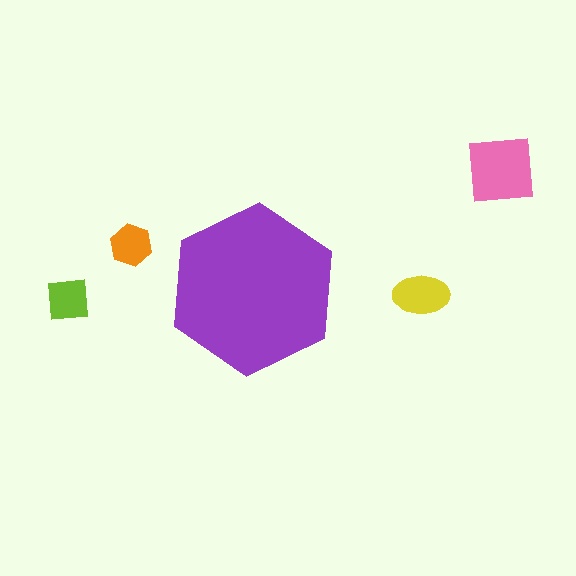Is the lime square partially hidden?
No, the lime square is fully visible.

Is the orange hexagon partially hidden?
No, the orange hexagon is fully visible.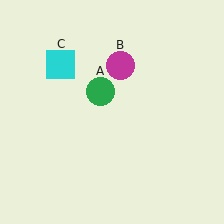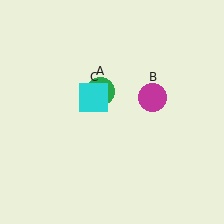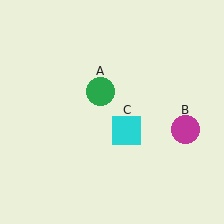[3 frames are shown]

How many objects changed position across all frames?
2 objects changed position: magenta circle (object B), cyan square (object C).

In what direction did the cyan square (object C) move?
The cyan square (object C) moved down and to the right.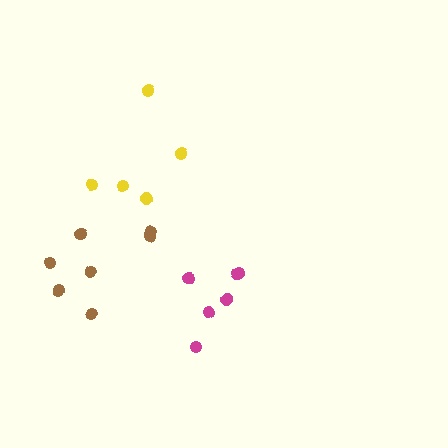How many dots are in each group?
Group 1: 6 dots, Group 2: 7 dots, Group 3: 5 dots (18 total).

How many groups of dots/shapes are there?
There are 3 groups.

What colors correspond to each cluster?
The clusters are colored: magenta, brown, yellow.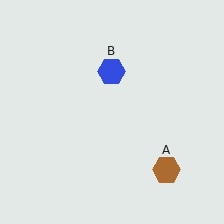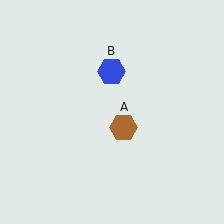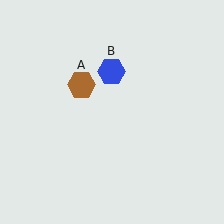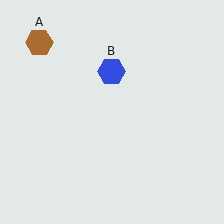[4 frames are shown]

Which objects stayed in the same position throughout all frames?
Blue hexagon (object B) remained stationary.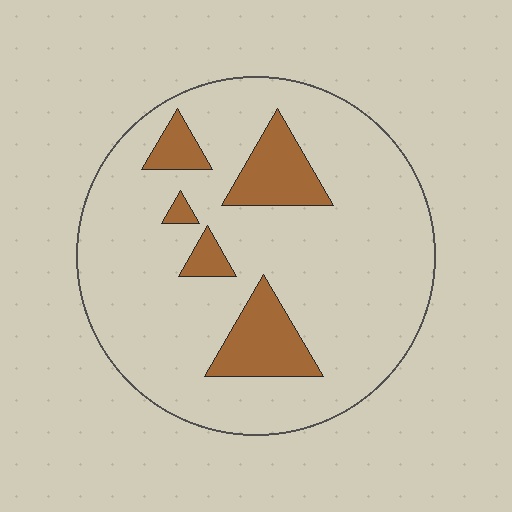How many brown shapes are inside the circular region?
5.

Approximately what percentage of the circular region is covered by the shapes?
Approximately 15%.